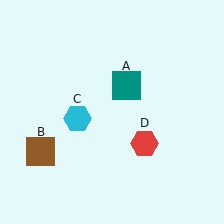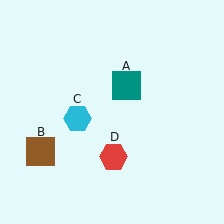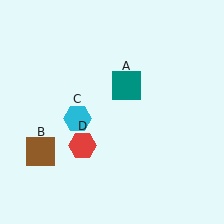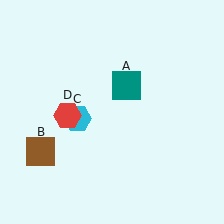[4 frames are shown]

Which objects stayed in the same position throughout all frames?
Teal square (object A) and brown square (object B) and cyan hexagon (object C) remained stationary.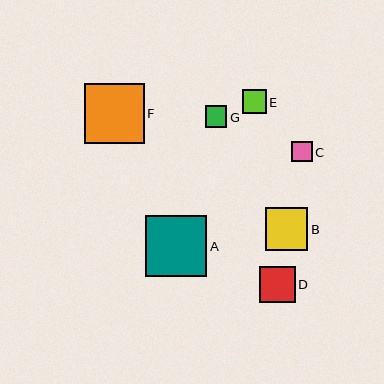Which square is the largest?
Square A is the largest with a size of approximately 61 pixels.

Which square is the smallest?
Square C is the smallest with a size of approximately 21 pixels.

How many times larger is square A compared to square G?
Square A is approximately 2.8 times the size of square G.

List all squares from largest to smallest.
From largest to smallest: A, F, B, D, E, G, C.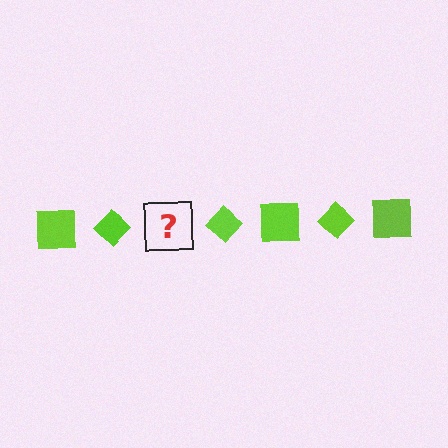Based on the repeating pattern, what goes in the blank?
The blank should be a lime square.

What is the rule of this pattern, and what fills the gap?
The rule is that the pattern cycles through square, diamond shapes in lime. The gap should be filled with a lime square.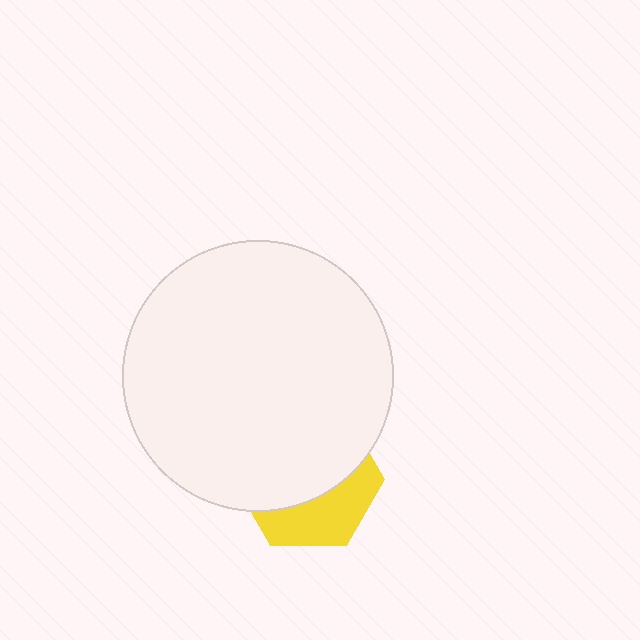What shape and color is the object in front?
The object in front is a white circle.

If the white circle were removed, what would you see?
You would see the complete yellow hexagon.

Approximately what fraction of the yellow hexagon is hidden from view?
Roughly 63% of the yellow hexagon is hidden behind the white circle.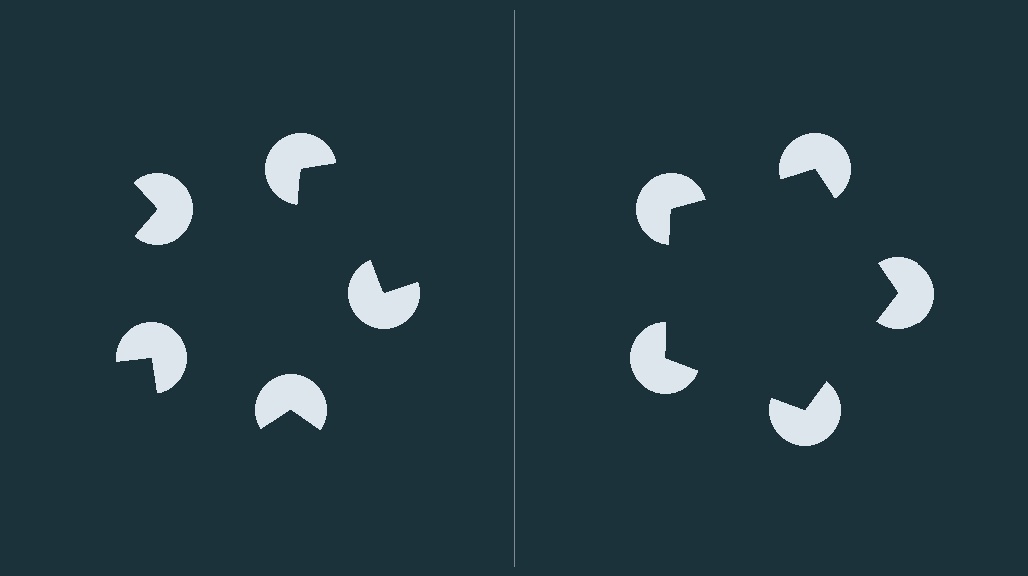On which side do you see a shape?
An illusory pentagon appears on the right side. On the left side the wedge cuts are rotated, so no coherent shape forms.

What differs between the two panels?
The pac-man discs are positioned identically on both sides; only the wedge orientations differ. On the right they align to a pentagon; on the left they are misaligned.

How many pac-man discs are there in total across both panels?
10 — 5 on each side.